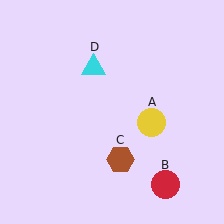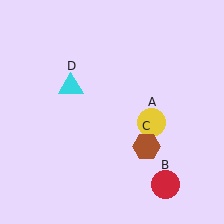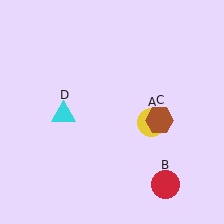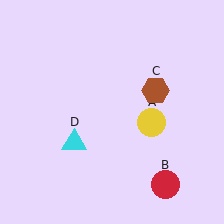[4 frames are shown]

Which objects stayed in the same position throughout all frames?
Yellow circle (object A) and red circle (object B) remained stationary.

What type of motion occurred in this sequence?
The brown hexagon (object C), cyan triangle (object D) rotated counterclockwise around the center of the scene.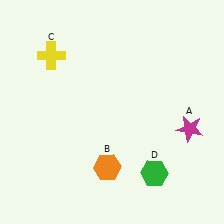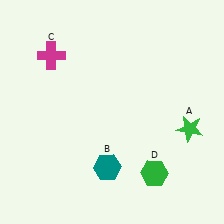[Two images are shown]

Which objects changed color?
A changed from magenta to green. B changed from orange to teal. C changed from yellow to magenta.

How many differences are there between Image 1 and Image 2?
There are 3 differences between the two images.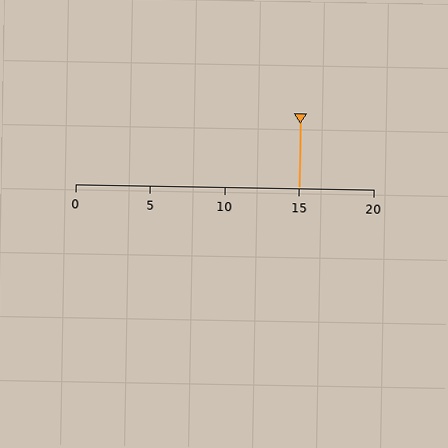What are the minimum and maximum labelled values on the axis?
The axis runs from 0 to 20.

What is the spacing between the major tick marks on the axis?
The major ticks are spaced 5 apart.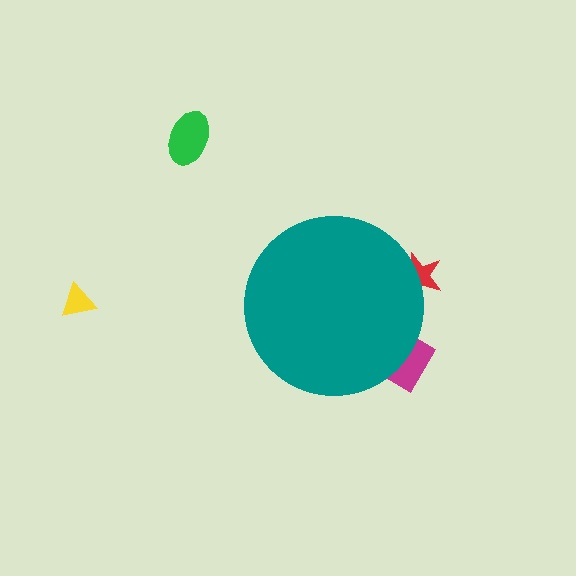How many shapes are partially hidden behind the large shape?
2 shapes are partially hidden.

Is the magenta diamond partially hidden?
Yes, the magenta diamond is partially hidden behind the teal circle.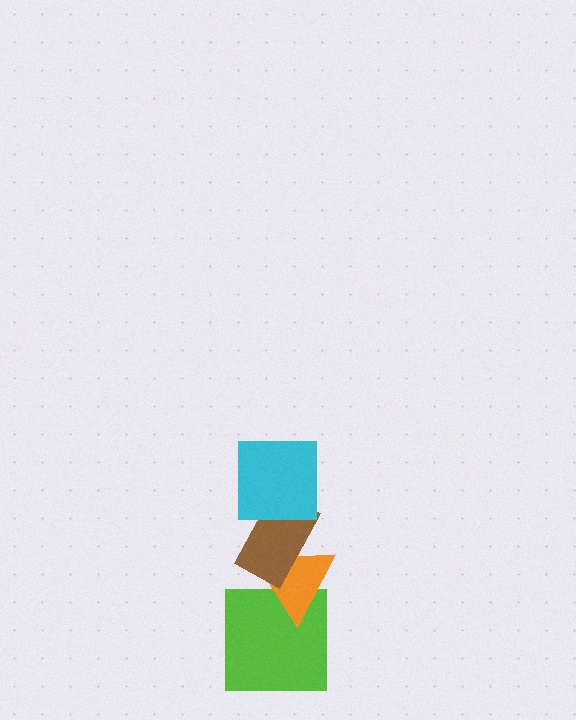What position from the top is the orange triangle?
The orange triangle is 3rd from the top.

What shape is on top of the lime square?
The orange triangle is on top of the lime square.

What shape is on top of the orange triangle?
The brown rectangle is on top of the orange triangle.